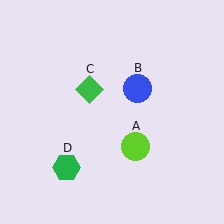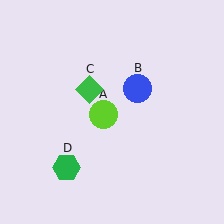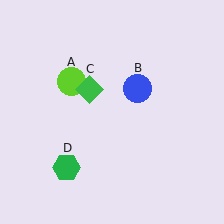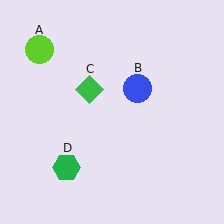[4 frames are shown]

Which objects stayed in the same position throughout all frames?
Blue circle (object B) and green diamond (object C) and green hexagon (object D) remained stationary.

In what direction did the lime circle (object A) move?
The lime circle (object A) moved up and to the left.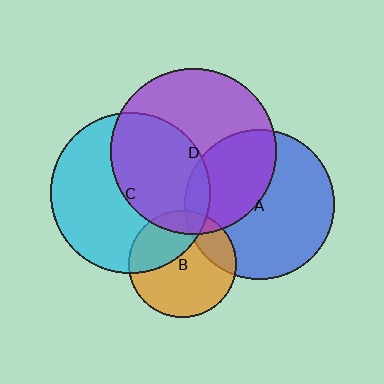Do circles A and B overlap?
Yes.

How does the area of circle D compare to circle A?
Approximately 1.2 times.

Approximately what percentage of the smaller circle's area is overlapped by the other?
Approximately 20%.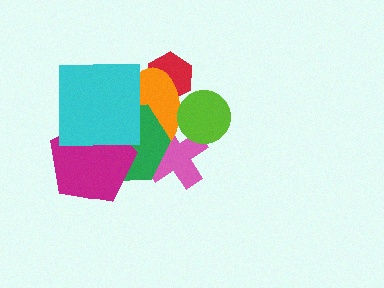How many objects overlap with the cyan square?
3 objects overlap with the cyan square.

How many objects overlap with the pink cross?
3 objects overlap with the pink cross.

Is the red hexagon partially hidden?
Yes, it is partially covered by another shape.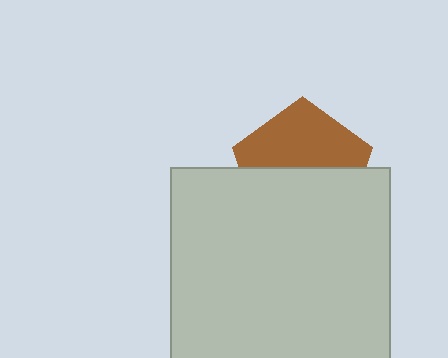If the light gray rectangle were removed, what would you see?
You would see the complete brown pentagon.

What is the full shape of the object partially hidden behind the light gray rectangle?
The partially hidden object is a brown pentagon.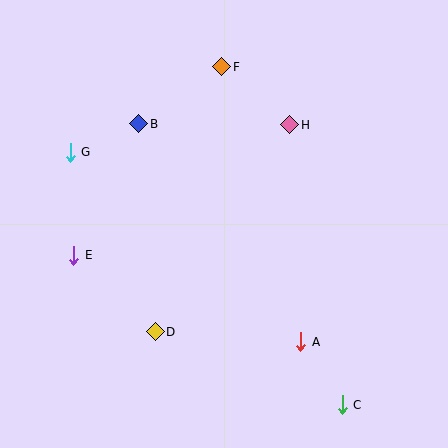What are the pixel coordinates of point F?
Point F is at (222, 67).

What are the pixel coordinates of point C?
Point C is at (342, 405).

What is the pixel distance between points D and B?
The distance between D and B is 209 pixels.